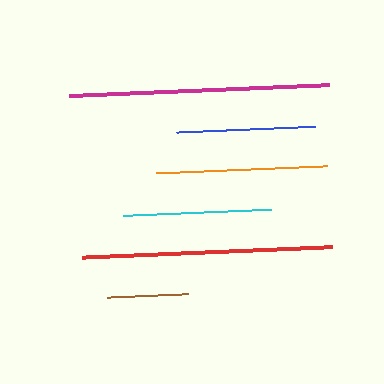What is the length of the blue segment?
The blue segment is approximately 140 pixels long.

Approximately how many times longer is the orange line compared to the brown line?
The orange line is approximately 2.1 times the length of the brown line.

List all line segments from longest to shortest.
From longest to shortest: magenta, red, orange, cyan, blue, brown.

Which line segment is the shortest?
The brown line is the shortest at approximately 82 pixels.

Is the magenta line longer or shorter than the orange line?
The magenta line is longer than the orange line.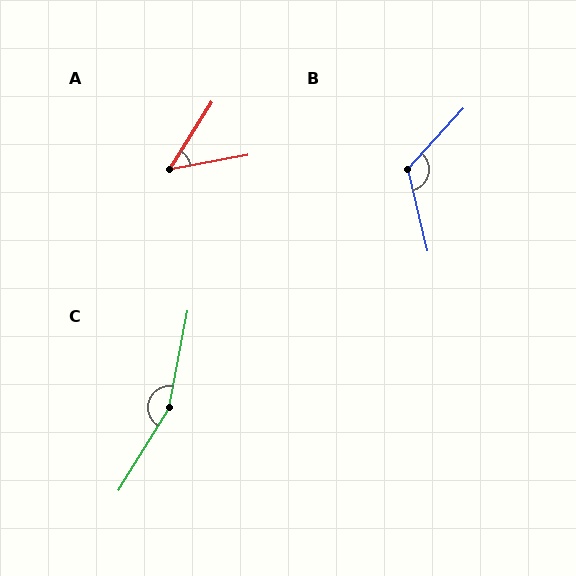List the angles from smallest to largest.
A (47°), B (123°), C (159°).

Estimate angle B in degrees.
Approximately 123 degrees.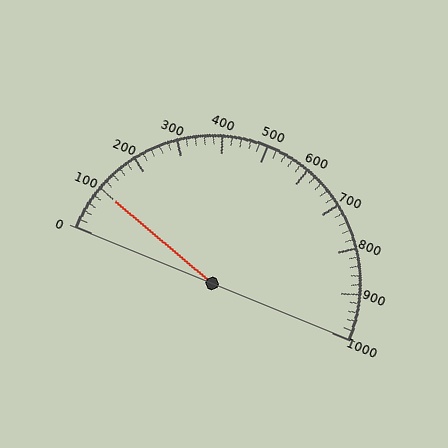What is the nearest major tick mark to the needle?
The nearest major tick mark is 100.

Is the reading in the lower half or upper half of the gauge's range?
The reading is in the lower half of the range (0 to 1000).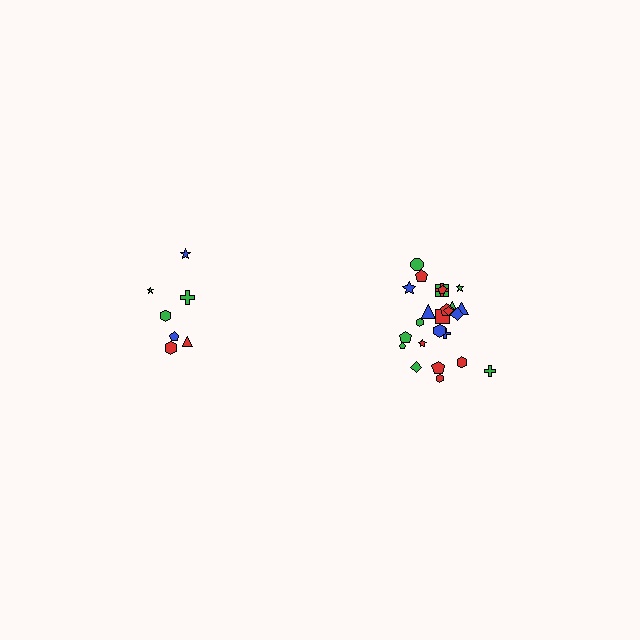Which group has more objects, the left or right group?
The right group.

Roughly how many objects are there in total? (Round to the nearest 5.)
Roughly 30 objects in total.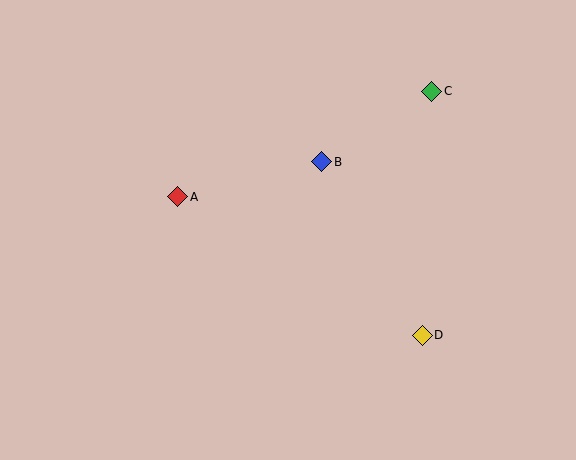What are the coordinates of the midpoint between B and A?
The midpoint between B and A is at (250, 179).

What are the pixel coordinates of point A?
Point A is at (178, 197).